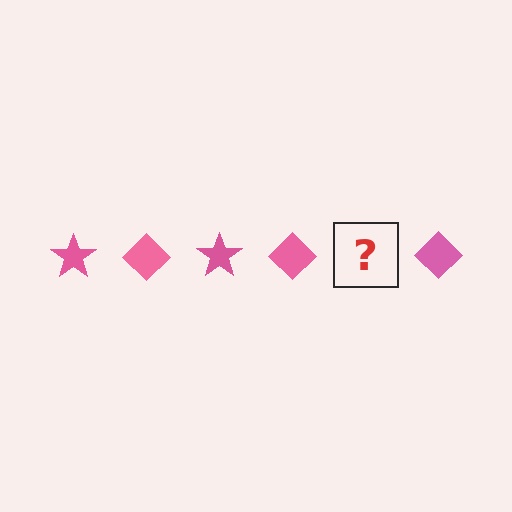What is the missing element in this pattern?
The missing element is a pink star.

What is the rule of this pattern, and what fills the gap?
The rule is that the pattern cycles through star, diamond shapes in pink. The gap should be filled with a pink star.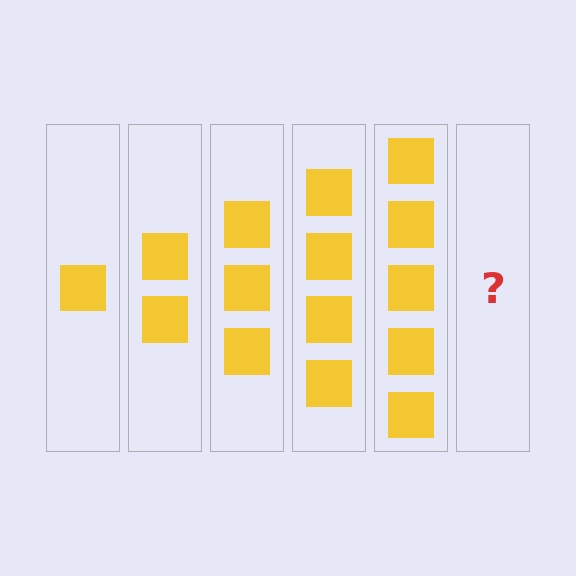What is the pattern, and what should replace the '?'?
The pattern is that each step adds one more square. The '?' should be 6 squares.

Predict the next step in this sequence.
The next step is 6 squares.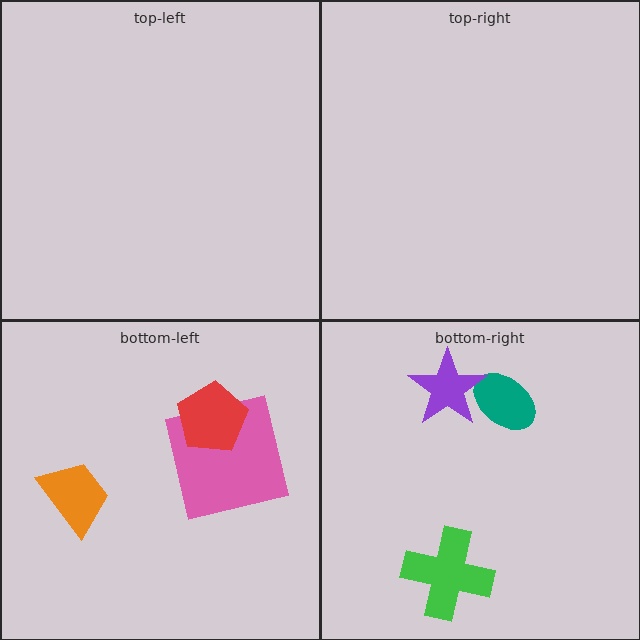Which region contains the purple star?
The bottom-right region.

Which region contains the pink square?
The bottom-left region.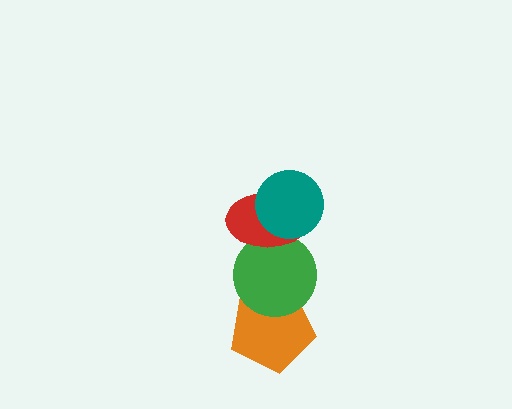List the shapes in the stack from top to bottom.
From top to bottom: the teal circle, the red ellipse, the green circle, the orange pentagon.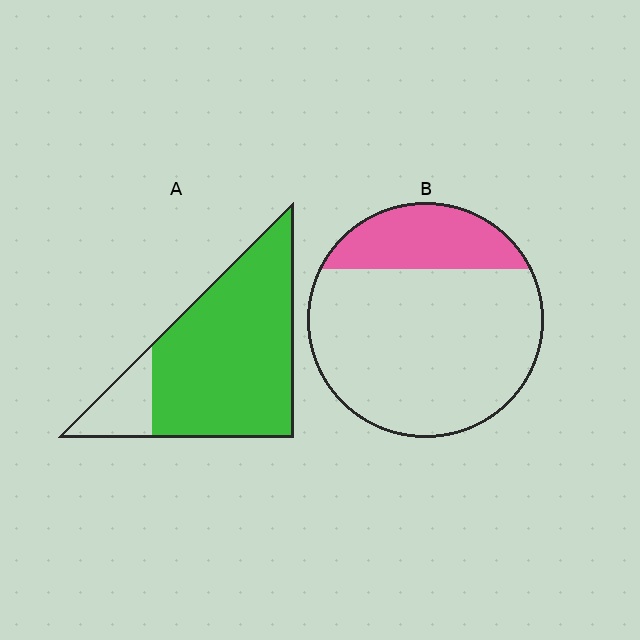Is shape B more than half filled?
No.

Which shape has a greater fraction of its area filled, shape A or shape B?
Shape A.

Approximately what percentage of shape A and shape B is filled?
A is approximately 85% and B is approximately 25%.